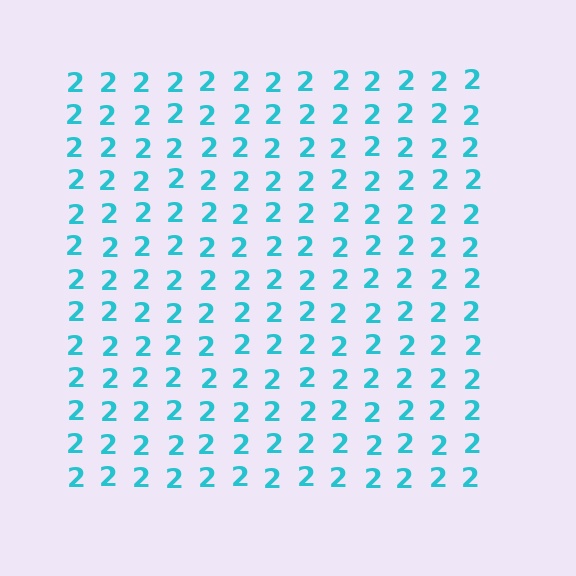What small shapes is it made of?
It is made of small digit 2's.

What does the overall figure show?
The overall figure shows a square.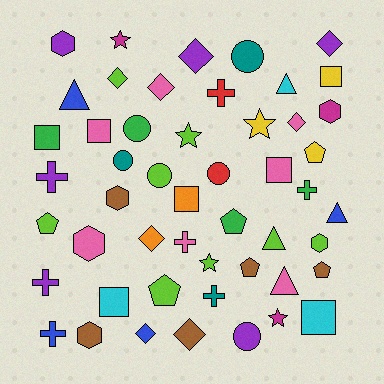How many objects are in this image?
There are 50 objects.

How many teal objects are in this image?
There are 3 teal objects.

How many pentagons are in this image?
There are 6 pentagons.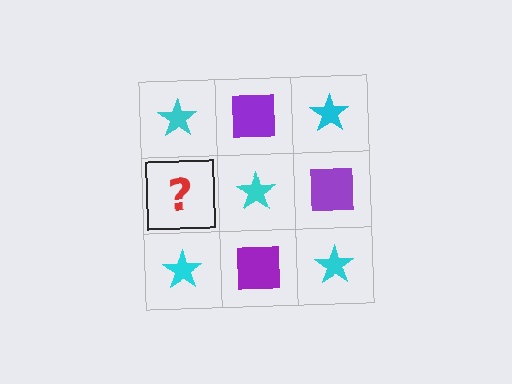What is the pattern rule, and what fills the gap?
The rule is that it alternates cyan star and purple square in a checkerboard pattern. The gap should be filled with a purple square.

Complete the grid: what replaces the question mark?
The question mark should be replaced with a purple square.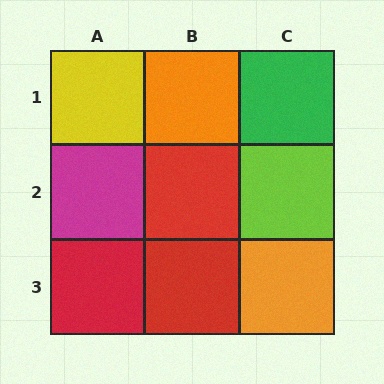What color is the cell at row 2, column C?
Lime.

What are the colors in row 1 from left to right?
Yellow, orange, green.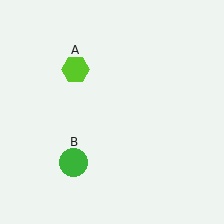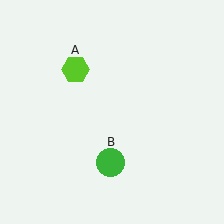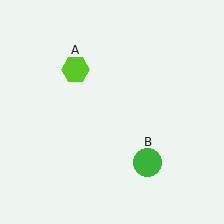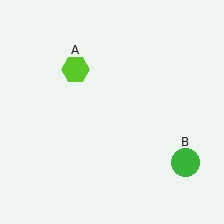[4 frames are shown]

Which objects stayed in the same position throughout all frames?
Lime hexagon (object A) remained stationary.